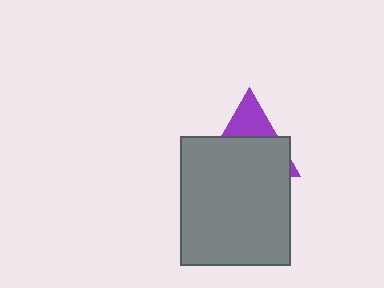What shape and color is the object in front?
The object in front is a gray rectangle.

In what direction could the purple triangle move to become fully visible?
The purple triangle could move up. That would shift it out from behind the gray rectangle entirely.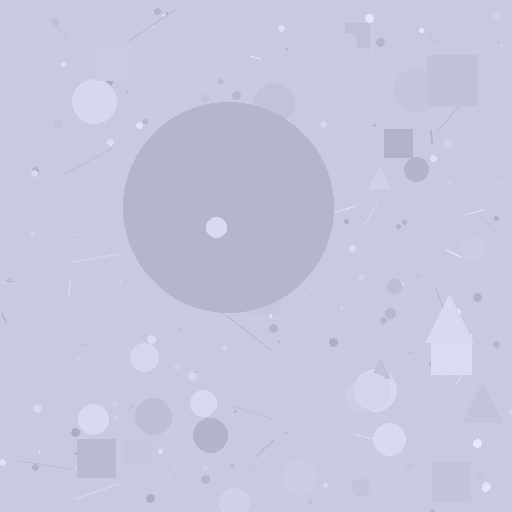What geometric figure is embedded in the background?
A circle is embedded in the background.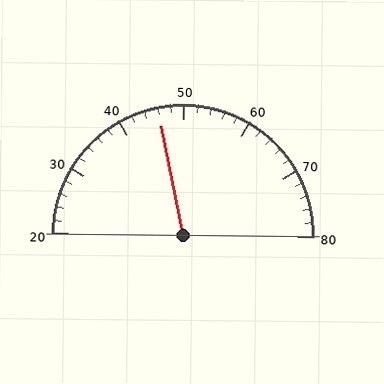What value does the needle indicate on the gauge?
The needle indicates approximately 46.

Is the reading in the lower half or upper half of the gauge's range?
The reading is in the lower half of the range (20 to 80).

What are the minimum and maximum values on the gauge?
The gauge ranges from 20 to 80.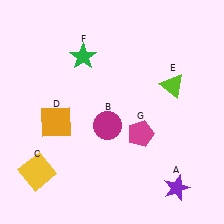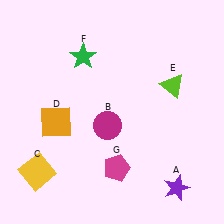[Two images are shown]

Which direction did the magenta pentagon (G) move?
The magenta pentagon (G) moved down.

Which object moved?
The magenta pentagon (G) moved down.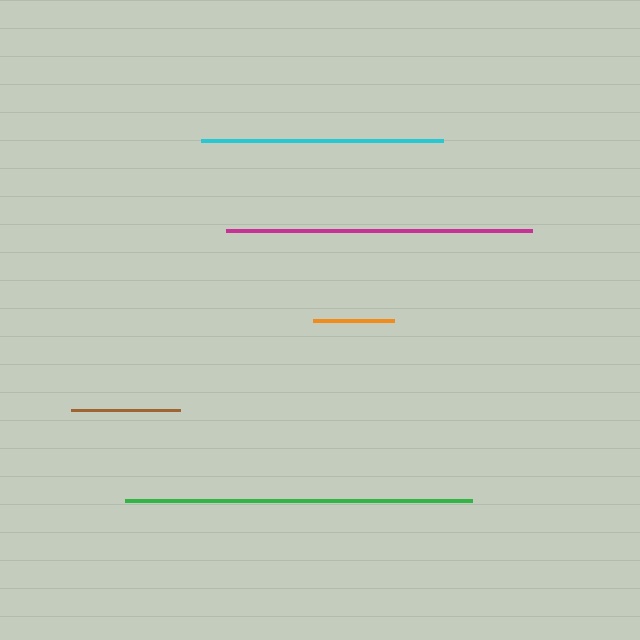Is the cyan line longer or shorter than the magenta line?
The magenta line is longer than the cyan line.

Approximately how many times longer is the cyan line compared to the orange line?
The cyan line is approximately 3.0 times the length of the orange line.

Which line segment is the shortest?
The orange line is the shortest at approximately 81 pixels.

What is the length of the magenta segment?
The magenta segment is approximately 306 pixels long.